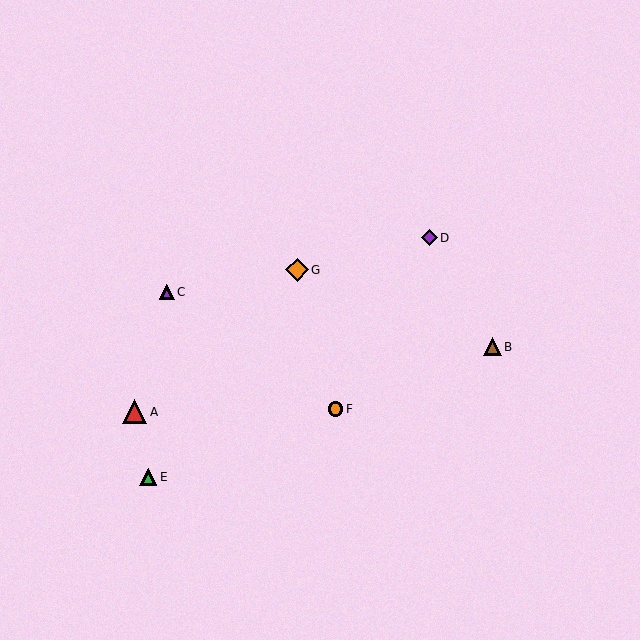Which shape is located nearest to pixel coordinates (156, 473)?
The green triangle (labeled E) at (148, 477) is nearest to that location.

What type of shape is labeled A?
Shape A is a red triangle.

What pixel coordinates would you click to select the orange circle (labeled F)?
Click at (336, 409) to select the orange circle F.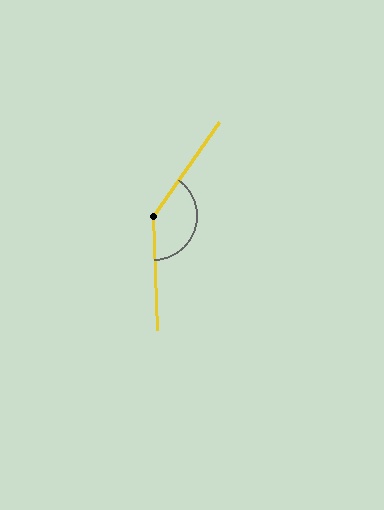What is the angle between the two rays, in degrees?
Approximately 143 degrees.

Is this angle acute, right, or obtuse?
It is obtuse.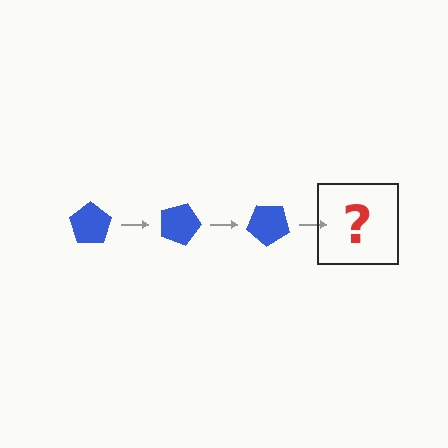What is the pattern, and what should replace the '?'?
The pattern is that the pentagon rotates 20 degrees each step. The '?' should be a blue pentagon rotated 60 degrees.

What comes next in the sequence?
The next element should be a blue pentagon rotated 60 degrees.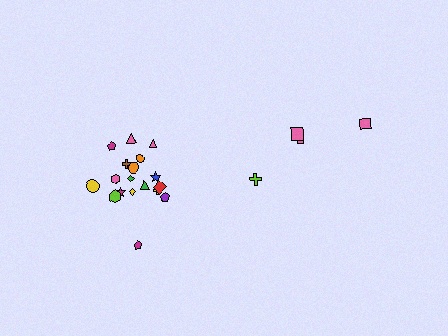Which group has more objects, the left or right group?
The left group.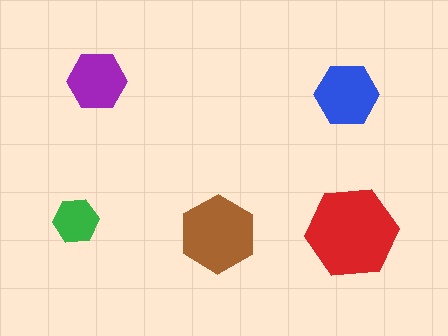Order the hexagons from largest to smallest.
the red one, the brown one, the blue one, the purple one, the green one.